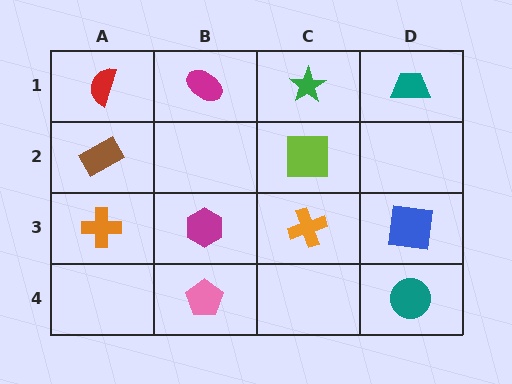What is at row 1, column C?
A green star.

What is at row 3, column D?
A blue square.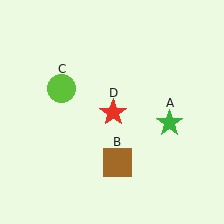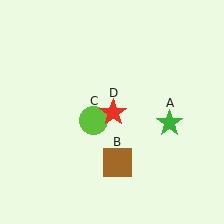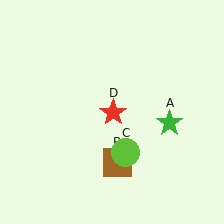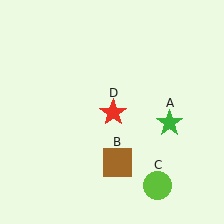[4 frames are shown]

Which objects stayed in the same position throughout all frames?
Green star (object A) and brown square (object B) and red star (object D) remained stationary.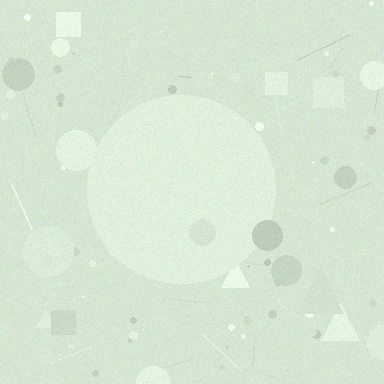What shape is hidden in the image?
A circle is hidden in the image.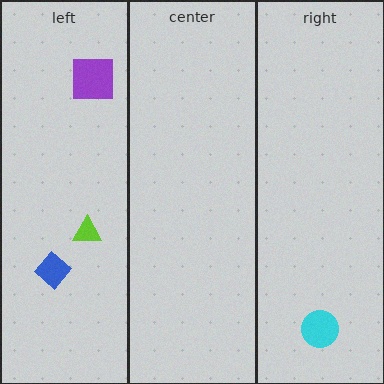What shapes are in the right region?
The cyan circle.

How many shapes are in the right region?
1.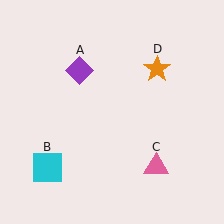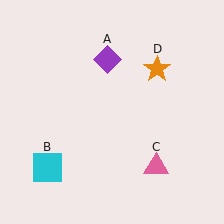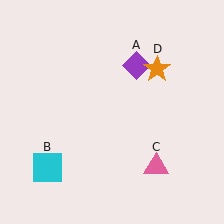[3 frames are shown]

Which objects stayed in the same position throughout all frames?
Cyan square (object B) and pink triangle (object C) and orange star (object D) remained stationary.